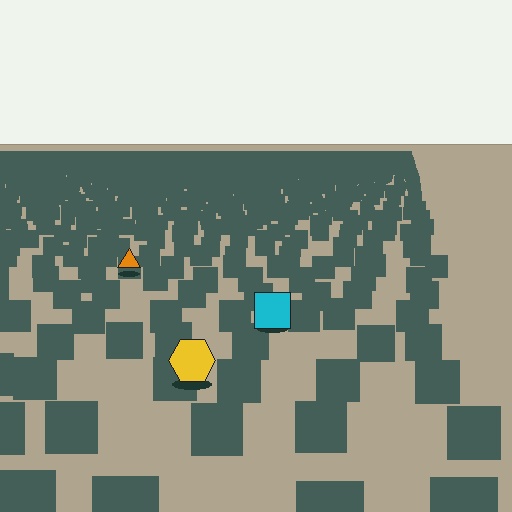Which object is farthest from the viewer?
The orange triangle is farthest from the viewer. It appears smaller and the ground texture around it is denser.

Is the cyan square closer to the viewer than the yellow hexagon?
No. The yellow hexagon is closer — you can tell from the texture gradient: the ground texture is coarser near it.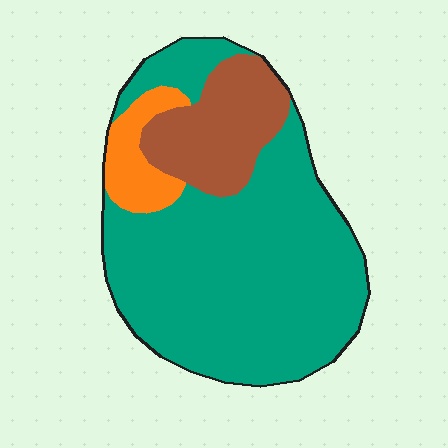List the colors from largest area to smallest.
From largest to smallest: teal, brown, orange.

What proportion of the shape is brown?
Brown covers roughly 20% of the shape.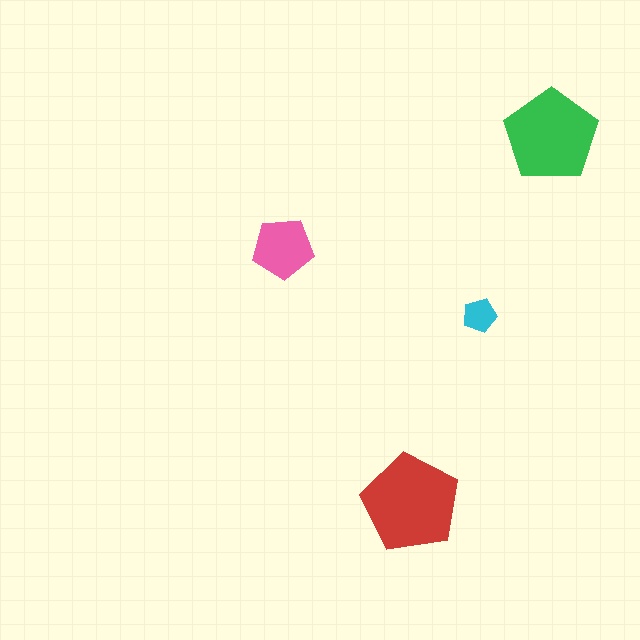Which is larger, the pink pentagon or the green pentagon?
The green one.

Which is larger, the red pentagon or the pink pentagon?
The red one.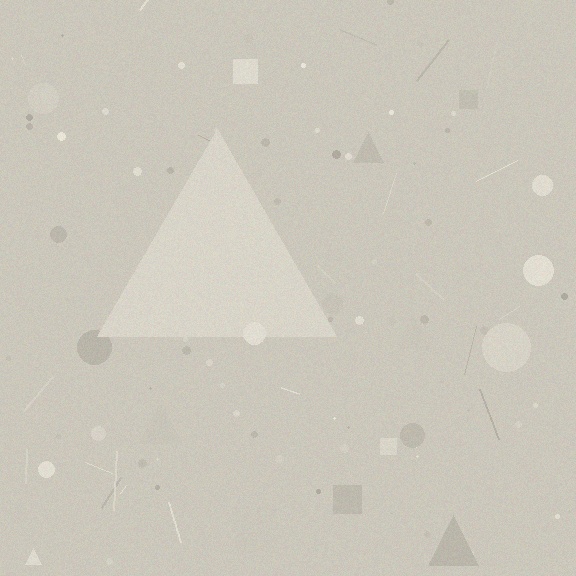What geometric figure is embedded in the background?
A triangle is embedded in the background.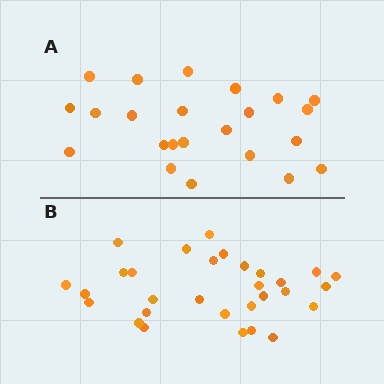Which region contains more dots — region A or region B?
Region B (the bottom region) has more dots.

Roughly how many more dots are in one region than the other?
Region B has roughly 8 or so more dots than region A.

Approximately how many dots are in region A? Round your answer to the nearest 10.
About 20 dots. (The exact count is 23, which rounds to 20.)